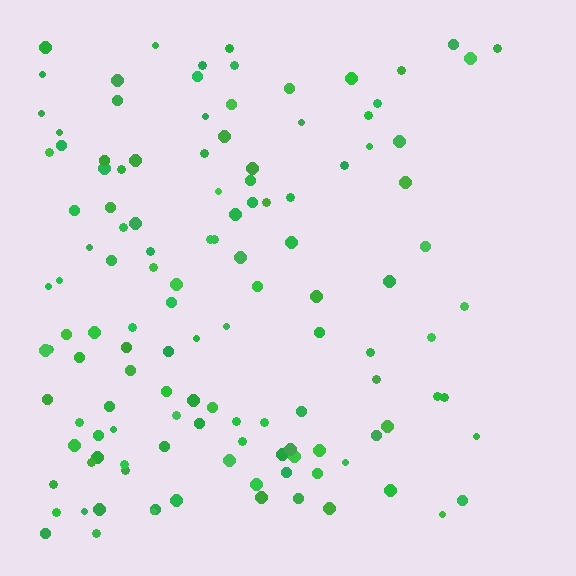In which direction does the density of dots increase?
From right to left, with the left side densest.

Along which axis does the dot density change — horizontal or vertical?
Horizontal.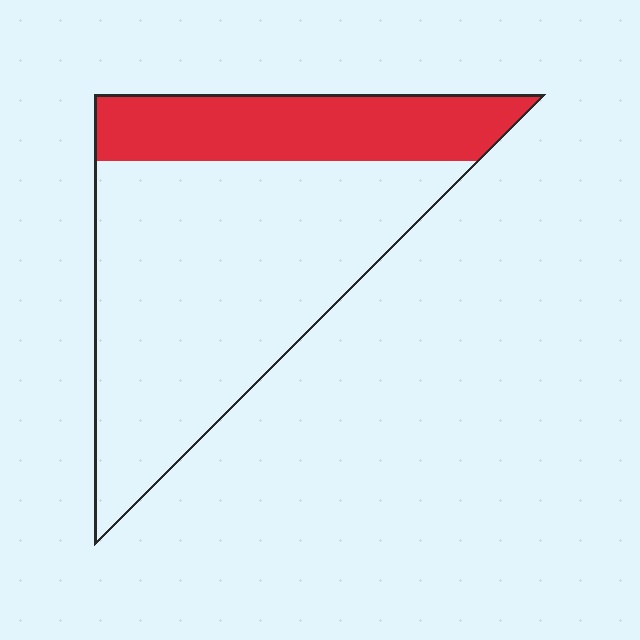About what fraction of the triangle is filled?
About one quarter (1/4).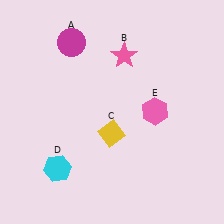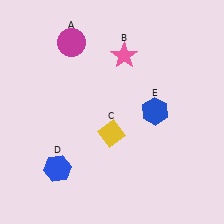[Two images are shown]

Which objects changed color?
D changed from cyan to blue. E changed from pink to blue.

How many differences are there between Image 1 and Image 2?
There are 2 differences between the two images.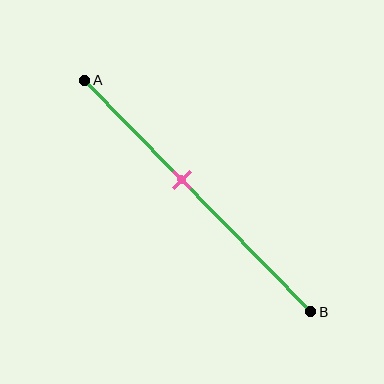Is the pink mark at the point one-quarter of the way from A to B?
No, the mark is at about 45% from A, not at the 25% one-quarter point.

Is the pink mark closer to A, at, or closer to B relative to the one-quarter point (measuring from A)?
The pink mark is closer to point B than the one-quarter point of segment AB.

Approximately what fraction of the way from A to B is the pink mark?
The pink mark is approximately 45% of the way from A to B.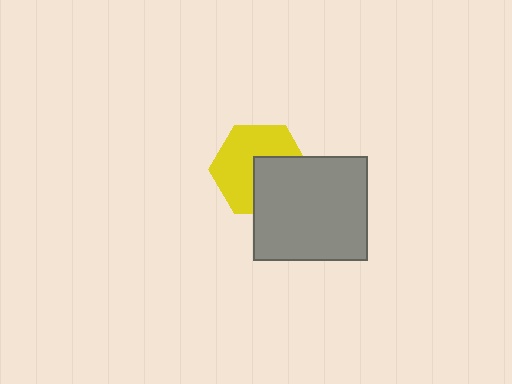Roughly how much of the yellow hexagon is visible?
About half of it is visible (roughly 60%).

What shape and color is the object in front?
The object in front is a gray rectangle.